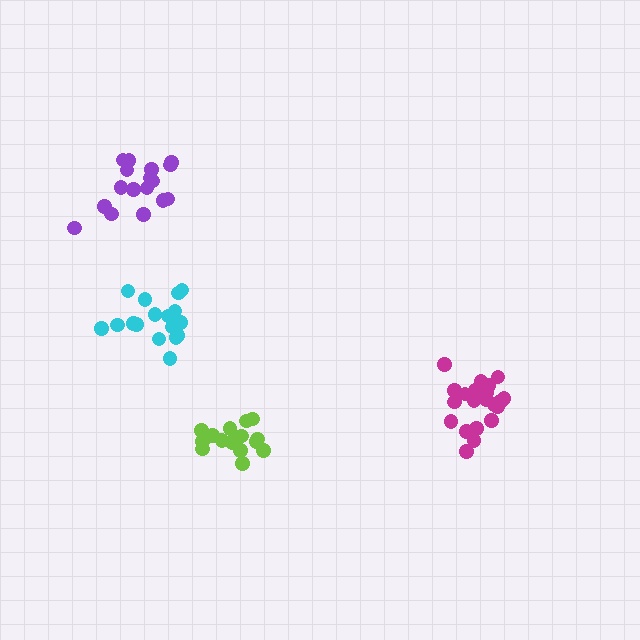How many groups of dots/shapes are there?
There are 4 groups.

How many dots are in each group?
Group 1: 16 dots, Group 2: 21 dots, Group 3: 17 dots, Group 4: 17 dots (71 total).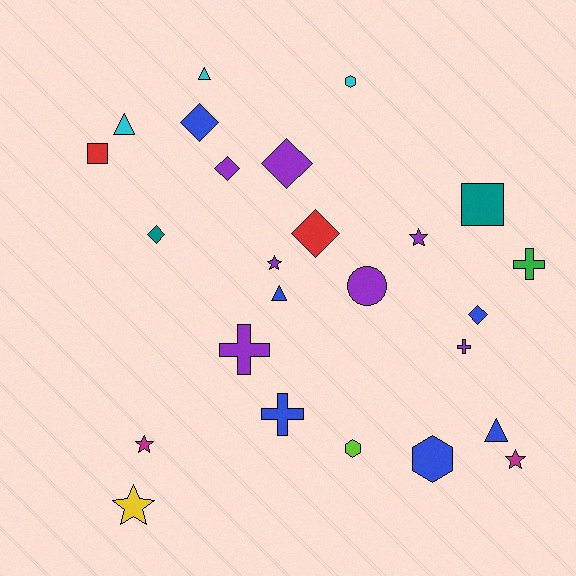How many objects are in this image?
There are 25 objects.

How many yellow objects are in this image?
There is 1 yellow object.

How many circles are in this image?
There is 1 circle.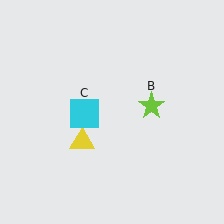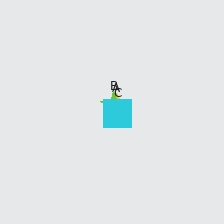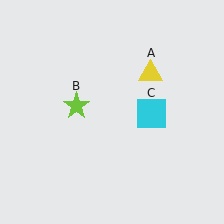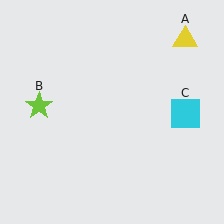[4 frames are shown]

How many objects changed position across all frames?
3 objects changed position: yellow triangle (object A), lime star (object B), cyan square (object C).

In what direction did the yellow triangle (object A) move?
The yellow triangle (object A) moved up and to the right.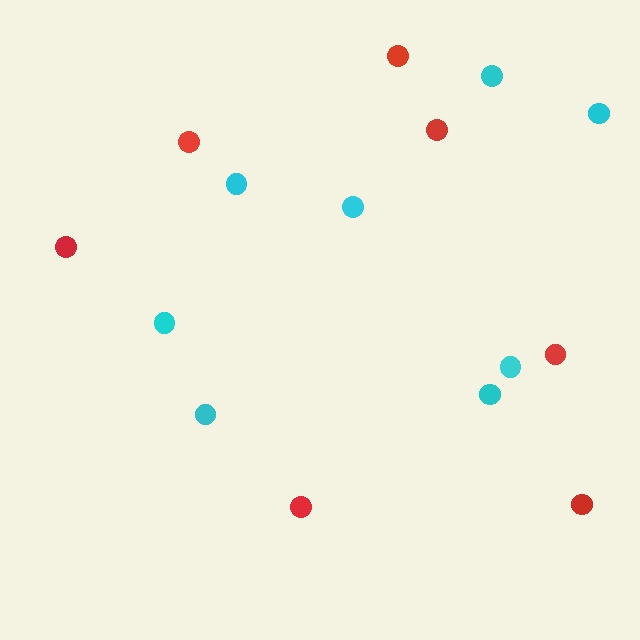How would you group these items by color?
There are 2 groups: one group of cyan circles (8) and one group of red circles (7).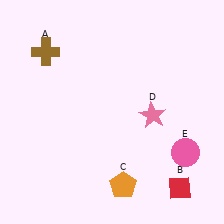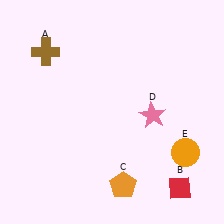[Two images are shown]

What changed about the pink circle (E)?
In Image 1, E is pink. In Image 2, it changed to orange.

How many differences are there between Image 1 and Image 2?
There is 1 difference between the two images.